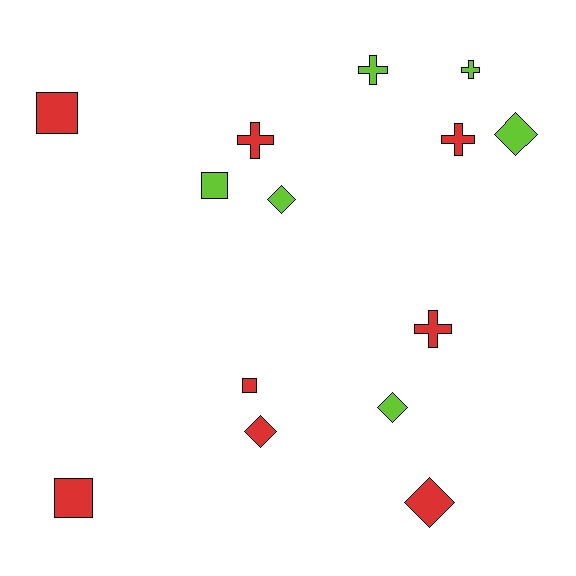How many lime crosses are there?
There are 2 lime crosses.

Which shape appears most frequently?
Cross, with 5 objects.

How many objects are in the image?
There are 14 objects.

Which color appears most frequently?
Red, with 8 objects.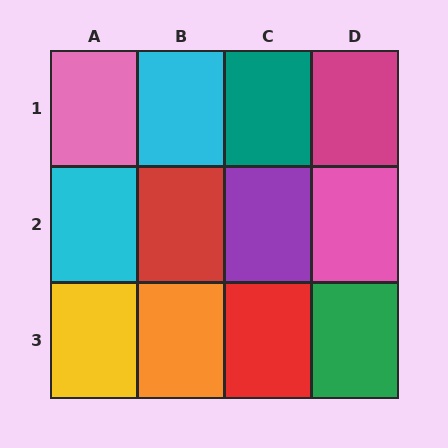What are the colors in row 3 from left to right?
Yellow, orange, red, green.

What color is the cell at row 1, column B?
Cyan.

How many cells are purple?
1 cell is purple.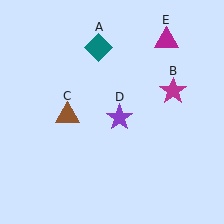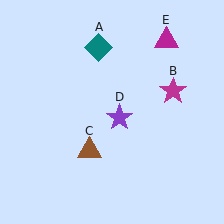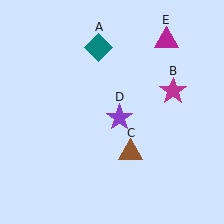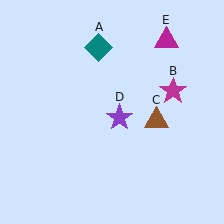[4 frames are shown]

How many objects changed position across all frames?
1 object changed position: brown triangle (object C).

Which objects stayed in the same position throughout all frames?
Teal diamond (object A) and magenta star (object B) and purple star (object D) and magenta triangle (object E) remained stationary.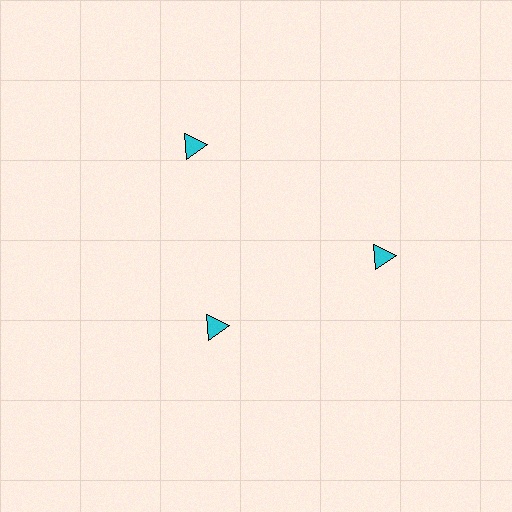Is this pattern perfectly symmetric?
No. The 3 cyan triangles are arranged in a ring, but one element near the 7 o'clock position is pulled inward toward the center, breaking the 3-fold rotational symmetry.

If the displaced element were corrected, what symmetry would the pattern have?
It would have 3-fold rotational symmetry — the pattern would map onto itself every 120 degrees.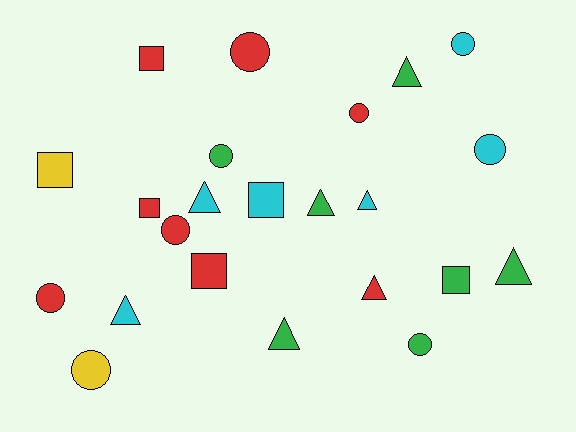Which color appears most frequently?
Red, with 8 objects.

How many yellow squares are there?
There is 1 yellow square.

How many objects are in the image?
There are 23 objects.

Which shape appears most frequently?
Circle, with 9 objects.